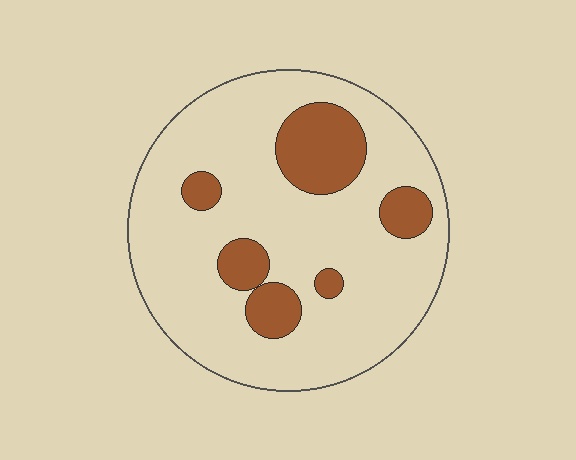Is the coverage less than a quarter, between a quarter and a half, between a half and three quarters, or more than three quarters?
Less than a quarter.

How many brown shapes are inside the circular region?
6.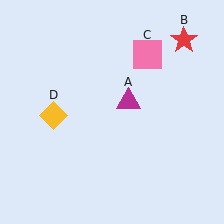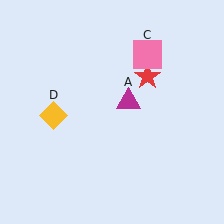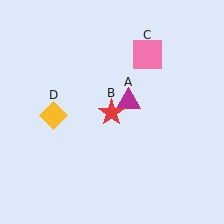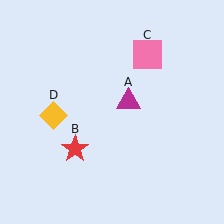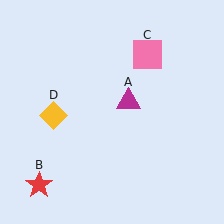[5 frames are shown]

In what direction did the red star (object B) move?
The red star (object B) moved down and to the left.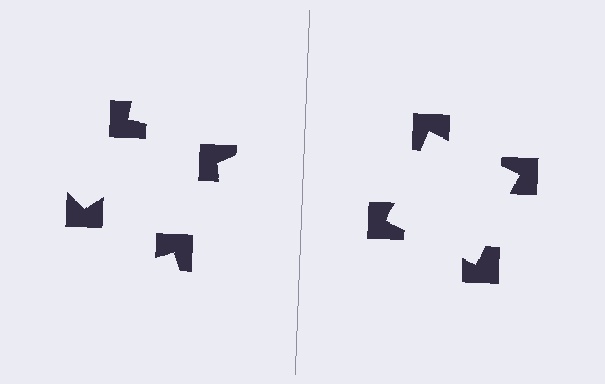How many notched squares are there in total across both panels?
8 — 4 on each side.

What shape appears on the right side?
An illusory square.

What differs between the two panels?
The notched squares are positioned identically on both sides; only the wedge orientations differ. On the right they align to a square; on the left they are misaligned.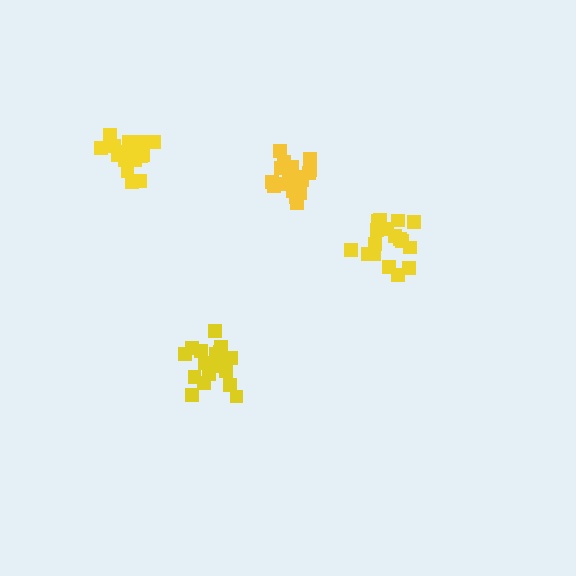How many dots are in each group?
Group 1: 17 dots, Group 2: 18 dots, Group 3: 17 dots, Group 4: 17 dots (69 total).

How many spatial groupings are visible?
There are 4 spatial groupings.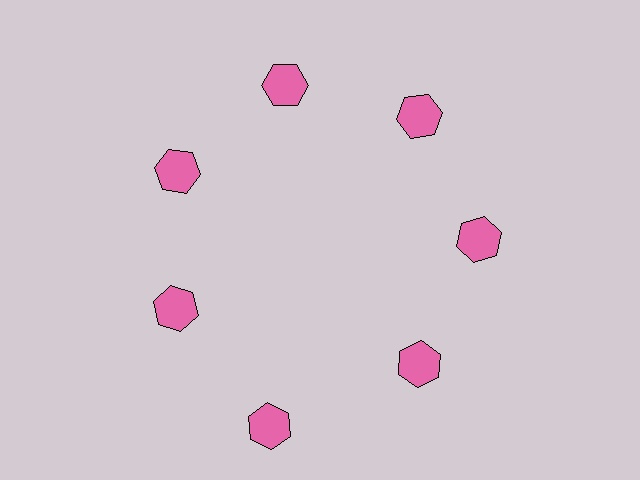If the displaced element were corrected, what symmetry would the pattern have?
It would have 7-fold rotational symmetry — the pattern would map onto itself every 51 degrees.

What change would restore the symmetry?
The symmetry would be restored by moving it inward, back onto the ring so that all 7 hexagons sit at equal angles and equal distance from the center.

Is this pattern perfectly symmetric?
No. The 7 pink hexagons are arranged in a ring, but one element near the 6 o'clock position is pushed outward from the center, breaking the 7-fold rotational symmetry.